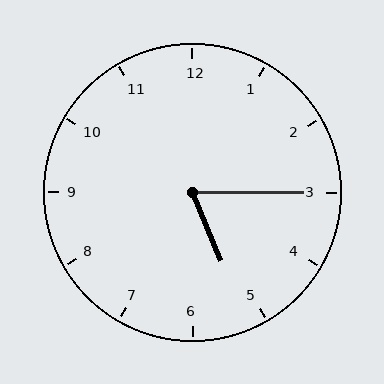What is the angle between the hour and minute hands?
Approximately 68 degrees.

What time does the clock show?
5:15.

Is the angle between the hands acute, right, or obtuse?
It is acute.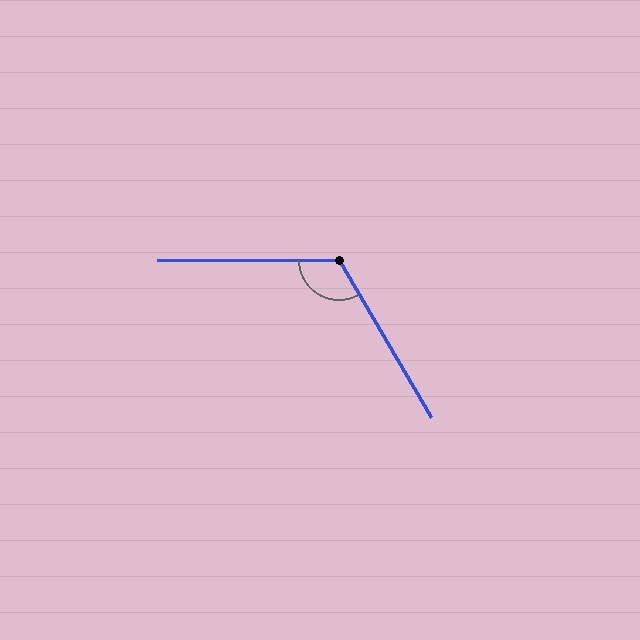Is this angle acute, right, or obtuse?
It is obtuse.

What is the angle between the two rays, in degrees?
Approximately 120 degrees.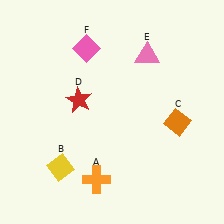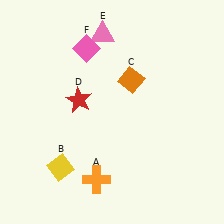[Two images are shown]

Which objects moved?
The objects that moved are: the orange diamond (C), the pink triangle (E).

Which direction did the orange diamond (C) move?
The orange diamond (C) moved left.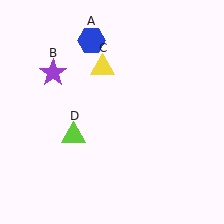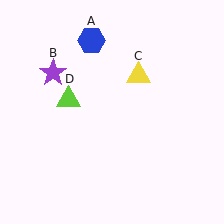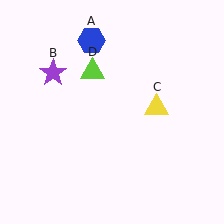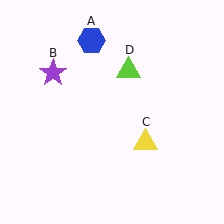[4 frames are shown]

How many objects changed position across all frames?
2 objects changed position: yellow triangle (object C), lime triangle (object D).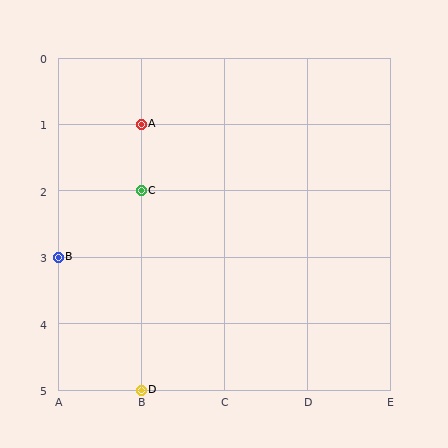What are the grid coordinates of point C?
Point C is at grid coordinates (B, 2).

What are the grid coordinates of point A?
Point A is at grid coordinates (B, 1).